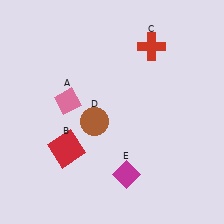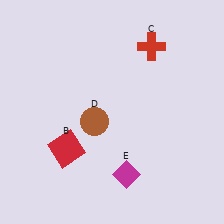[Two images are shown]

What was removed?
The pink diamond (A) was removed in Image 2.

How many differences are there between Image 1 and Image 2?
There is 1 difference between the two images.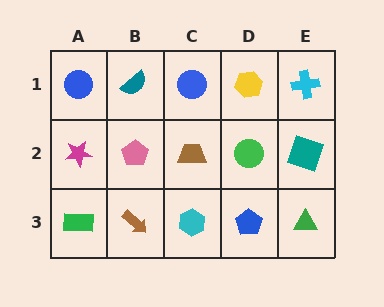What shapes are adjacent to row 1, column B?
A pink pentagon (row 2, column B), a blue circle (row 1, column A), a blue circle (row 1, column C).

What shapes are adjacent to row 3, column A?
A magenta star (row 2, column A), a brown arrow (row 3, column B).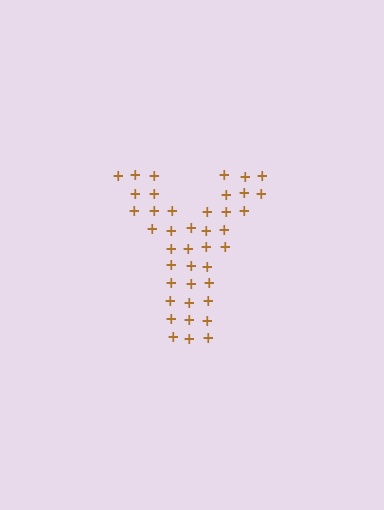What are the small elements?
The small elements are plus signs.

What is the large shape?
The large shape is the letter Y.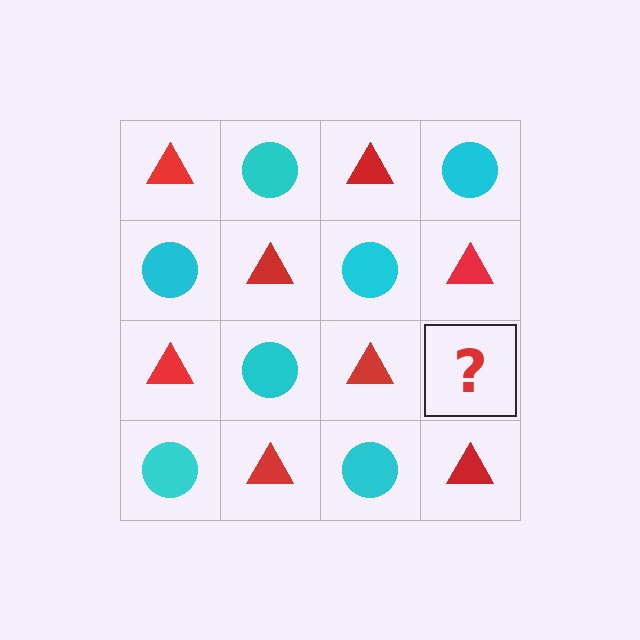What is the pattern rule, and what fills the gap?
The rule is that it alternates red triangle and cyan circle in a checkerboard pattern. The gap should be filled with a cyan circle.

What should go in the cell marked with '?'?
The missing cell should contain a cyan circle.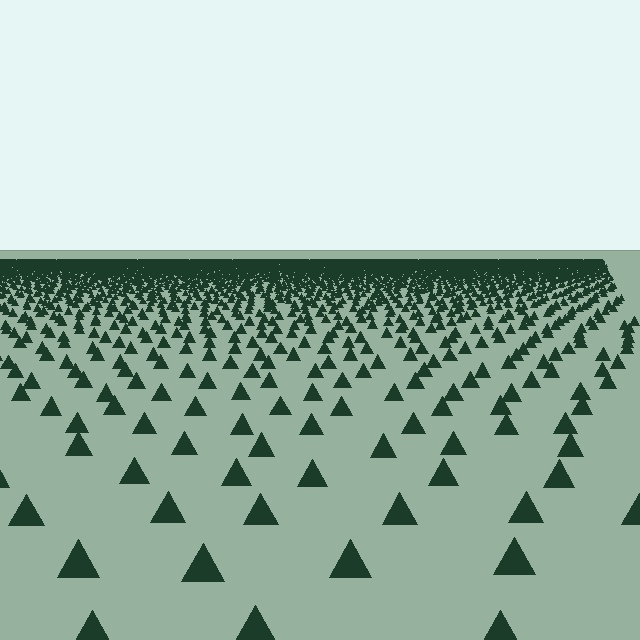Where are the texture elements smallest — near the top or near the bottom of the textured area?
Near the top.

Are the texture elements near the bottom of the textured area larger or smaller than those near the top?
Larger. Near the bottom, elements are closer to the viewer and appear at a bigger on-screen size.